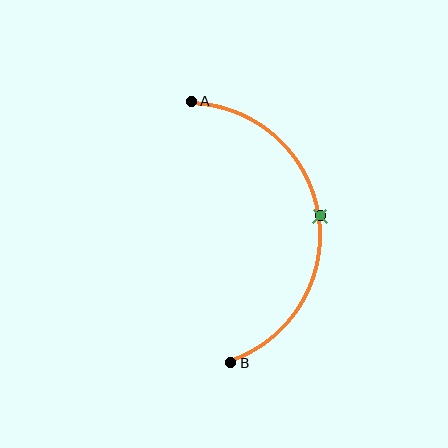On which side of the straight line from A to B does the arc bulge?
The arc bulges to the right of the straight line connecting A and B.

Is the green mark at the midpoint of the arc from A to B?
Yes. The green mark lies on the arc at equal arc-length from both A and B — it is the arc midpoint.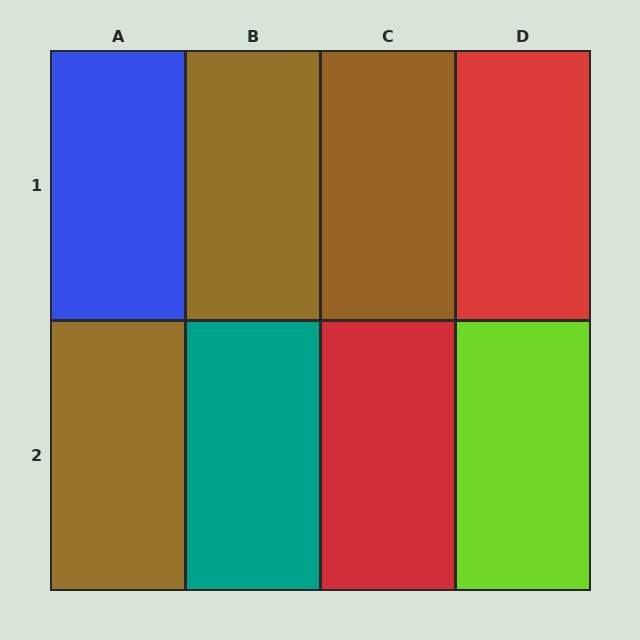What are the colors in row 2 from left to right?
Brown, teal, red, lime.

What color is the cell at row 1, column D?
Red.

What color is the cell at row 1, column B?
Brown.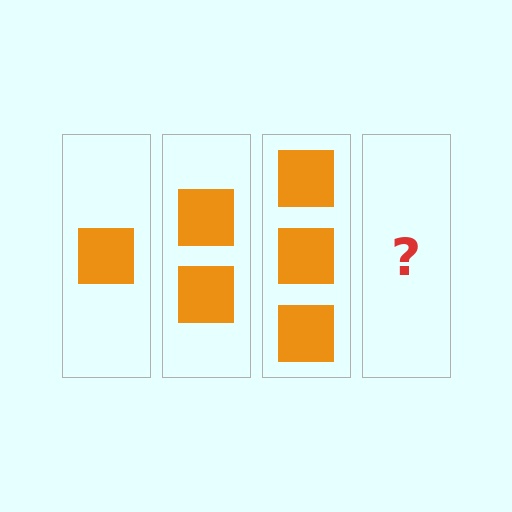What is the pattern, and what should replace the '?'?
The pattern is that each step adds one more square. The '?' should be 4 squares.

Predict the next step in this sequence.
The next step is 4 squares.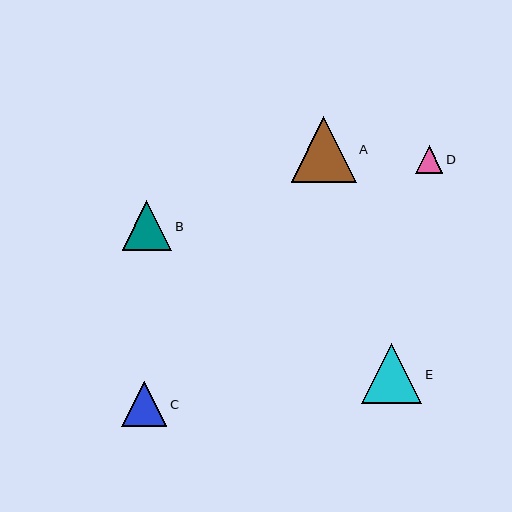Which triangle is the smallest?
Triangle D is the smallest with a size of approximately 28 pixels.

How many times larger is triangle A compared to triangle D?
Triangle A is approximately 2.4 times the size of triangle D.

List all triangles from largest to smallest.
From largest to smallest: A, E, B, C, D.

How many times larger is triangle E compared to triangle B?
Triangle E is approximately 1.2 times the size of triangle B.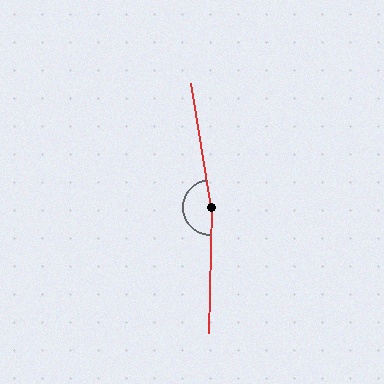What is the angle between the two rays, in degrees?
Approximately 170 degrees.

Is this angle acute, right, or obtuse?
It is obtuse.